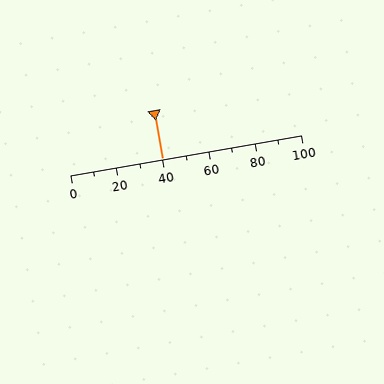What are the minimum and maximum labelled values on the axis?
The axis runs from 0 to 100.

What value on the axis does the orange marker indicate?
The marker indicates approximately 40.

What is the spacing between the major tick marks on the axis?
The major ticks are spaced 20 apart.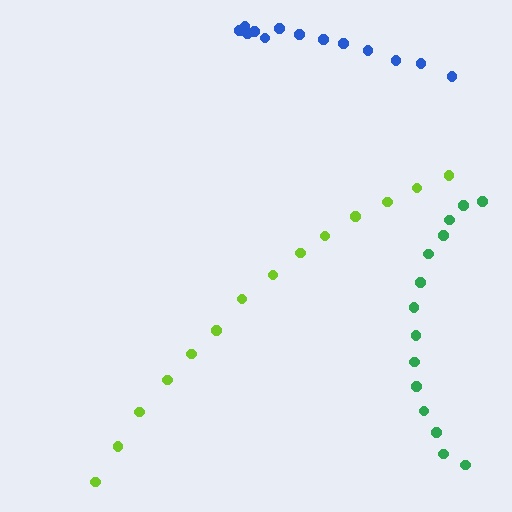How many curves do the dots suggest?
There are 3 distinct paths.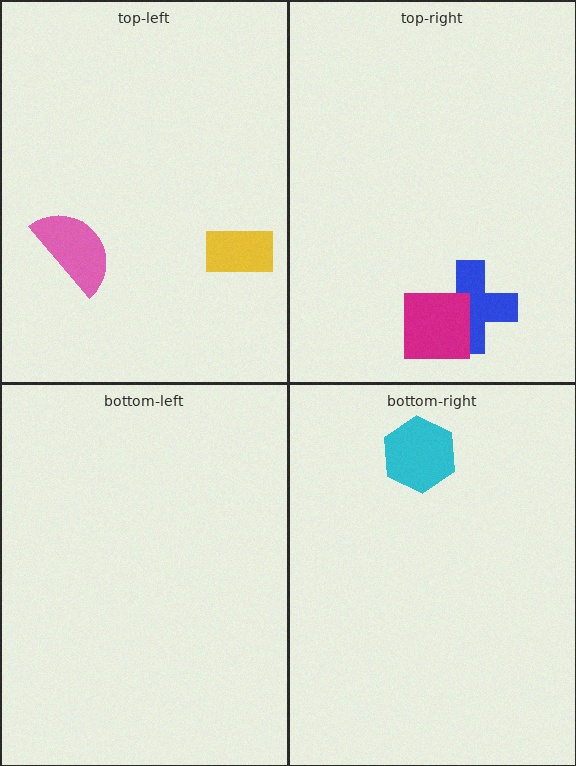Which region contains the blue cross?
The top-right region.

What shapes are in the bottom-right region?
The cyan hexagon.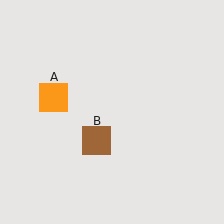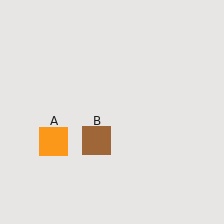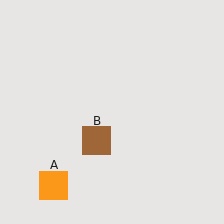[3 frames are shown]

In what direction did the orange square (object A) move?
The orange square (object A) moved down.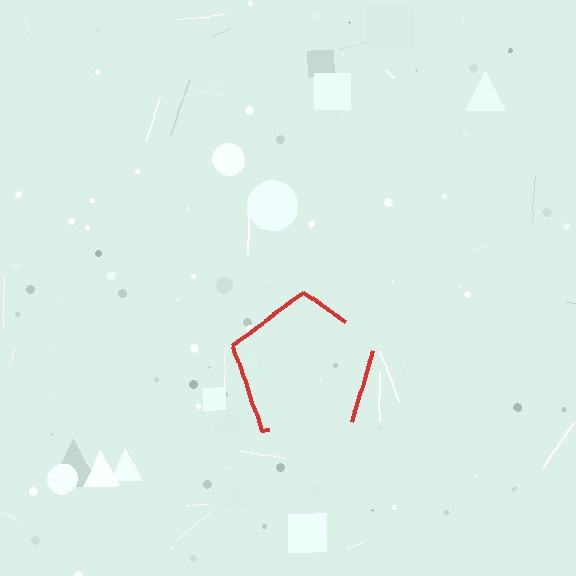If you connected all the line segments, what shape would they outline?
They would outline a pentagon.